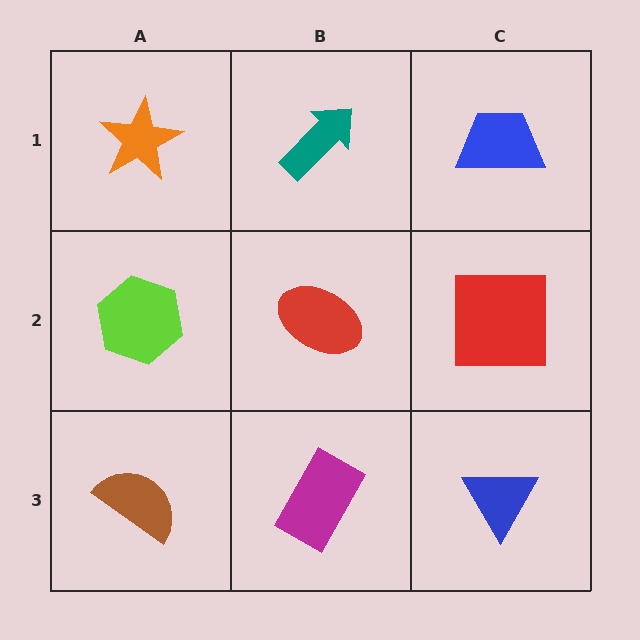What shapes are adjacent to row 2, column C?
A blue trapezoid (row 1, column C), a blue triangle (row 3, column C), a red ellipse (row 2, column B).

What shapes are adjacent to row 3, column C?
A red square (row 2, column C), a magenta rectangle (row 3, column B).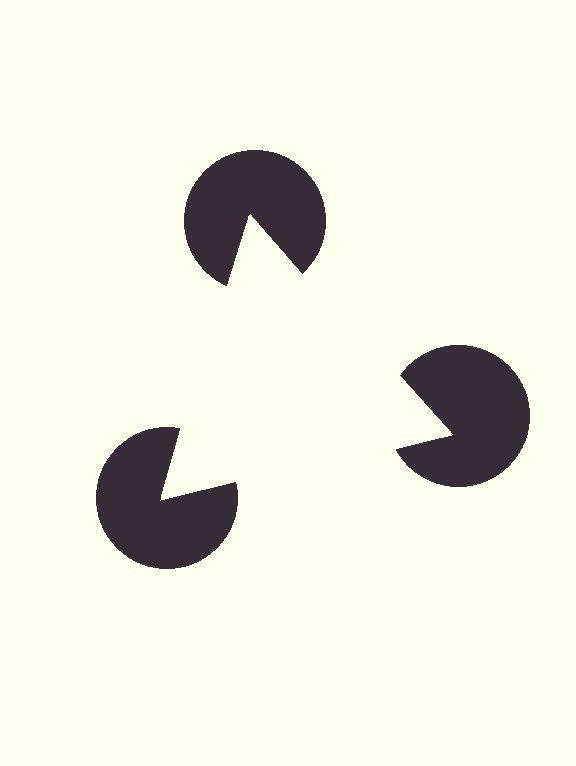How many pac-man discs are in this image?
There are 3 — one at each vertex of the illusory triangle.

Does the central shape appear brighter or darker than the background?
It typically appears slightly brighter than the background, even though no actual brightness change is drawn.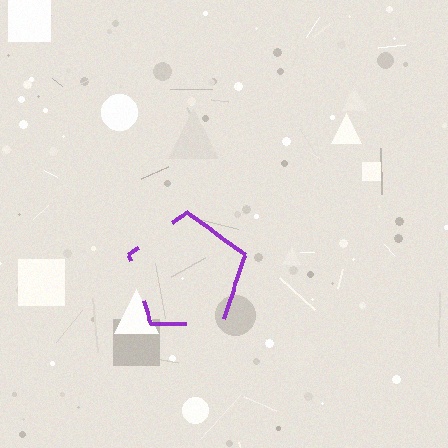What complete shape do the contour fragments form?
The contour fragments form a pentagon.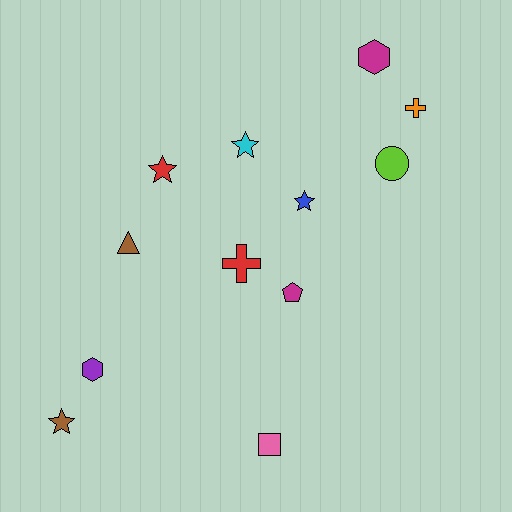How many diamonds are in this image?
There are no diamonds.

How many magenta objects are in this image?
There are 2 magenta objects.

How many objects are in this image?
There are 12 objects.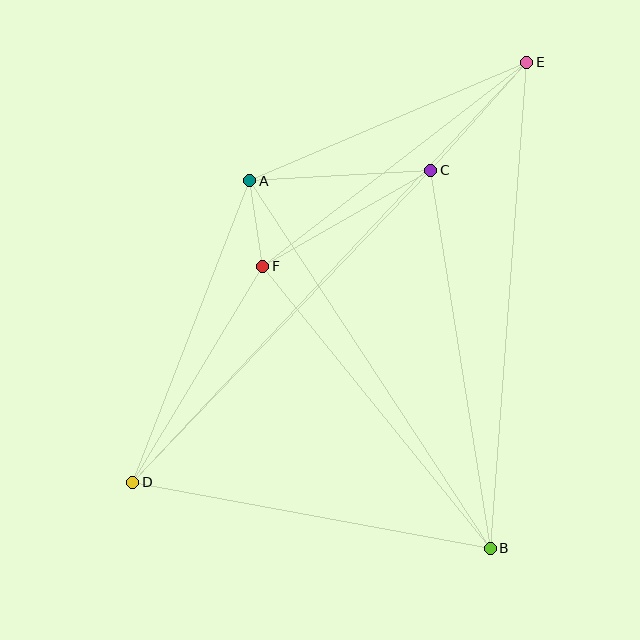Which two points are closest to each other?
Points A and F are closest to each other.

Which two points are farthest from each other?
Points D and E are farthest from each other.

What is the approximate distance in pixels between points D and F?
The distance between D and F is approximately 252 pixels.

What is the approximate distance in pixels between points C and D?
The distance between C and D is approximately 432 pixels.